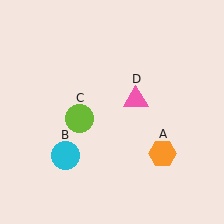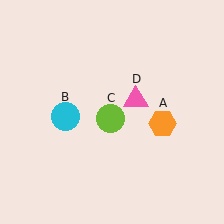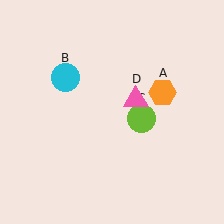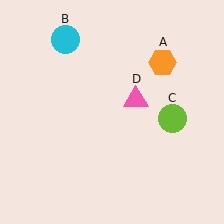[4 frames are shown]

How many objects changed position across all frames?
3 objects changed position: orange hexagon (object A), cyan circle (object B), lime circle (object C).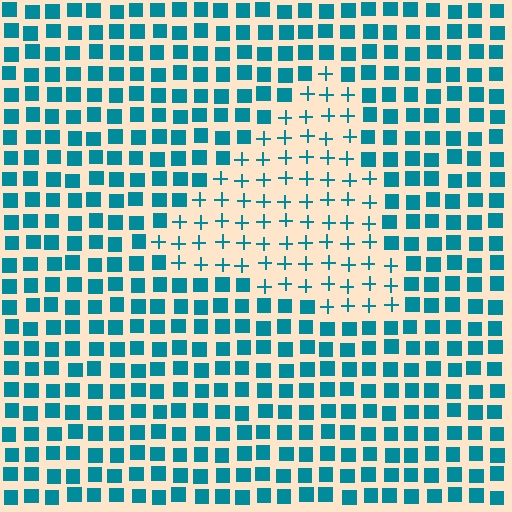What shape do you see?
I see a triangle.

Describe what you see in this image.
The image is filled with small teal elements arranged in a uniform grid. A triangle-shaped region contains plus signs, while the surrounding area contains squares. The boundary is defined purely by the change in element shape.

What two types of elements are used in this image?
The image uses plus signs inside the triangle region and squares outside it.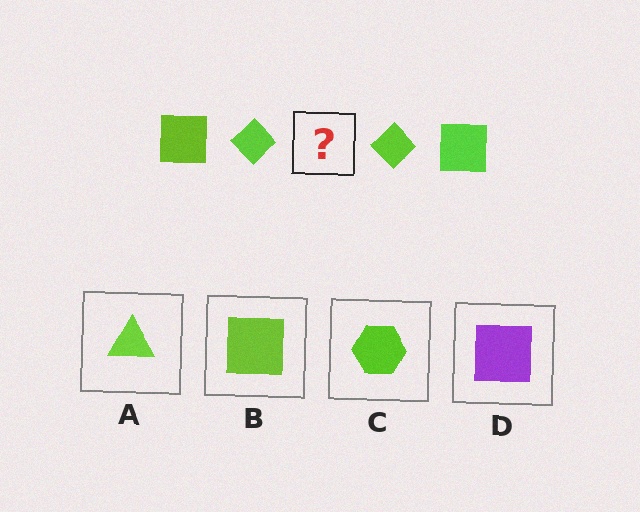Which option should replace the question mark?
Option B.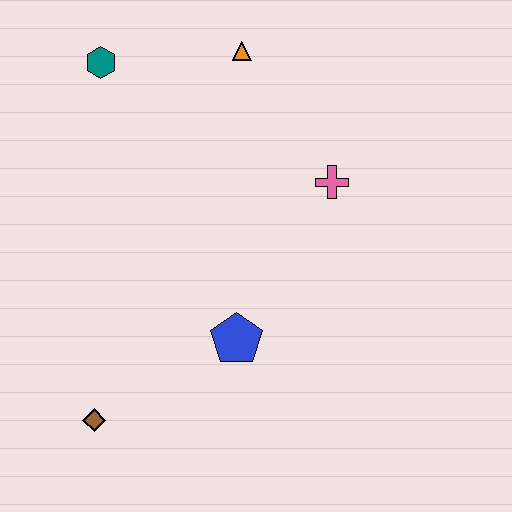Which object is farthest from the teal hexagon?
The brown diamond is farthest from the teal hexagon.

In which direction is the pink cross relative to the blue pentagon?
The pink cross is above the blue pentagon.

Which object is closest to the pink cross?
The orange triangle is closest to the pink cross.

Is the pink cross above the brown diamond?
Yes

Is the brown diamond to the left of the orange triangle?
Yes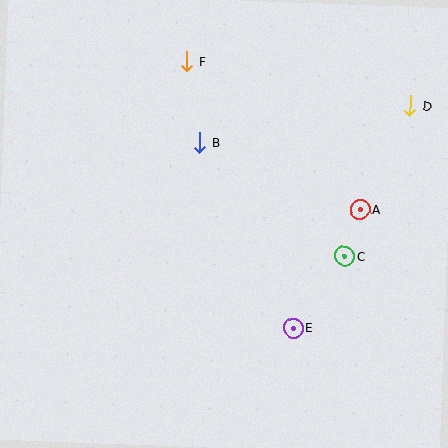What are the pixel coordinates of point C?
Point C is at (344, 256).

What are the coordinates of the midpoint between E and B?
The midpoint between E and B is at (247, 235).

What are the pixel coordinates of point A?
Point A is at (360, 210).